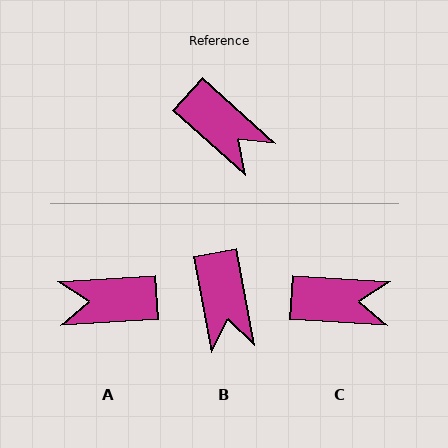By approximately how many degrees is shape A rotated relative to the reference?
Approximately 134 degrees clockwise.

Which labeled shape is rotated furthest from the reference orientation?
A, about 134 degrees away.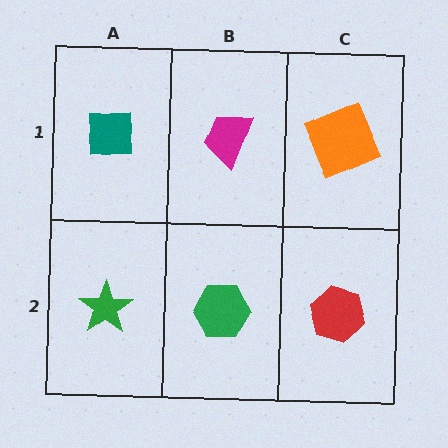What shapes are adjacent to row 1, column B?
A green hexagon (row 2, column B), a teal square (row 1, column A), an orange square (row 1, column C).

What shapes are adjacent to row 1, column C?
A red hexagon (row 2, column C), a magenta trapezoid (row 1, column B).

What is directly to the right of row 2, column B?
A red hexagon.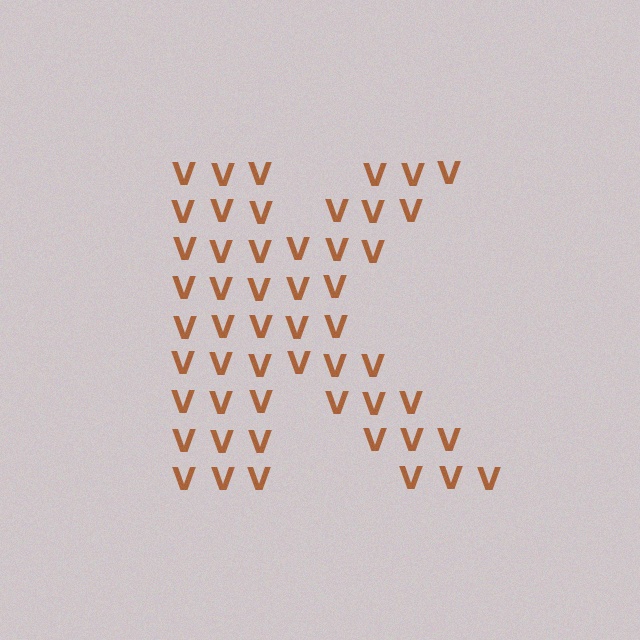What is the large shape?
The large shape is the letter K.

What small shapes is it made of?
It is made of small letter V's.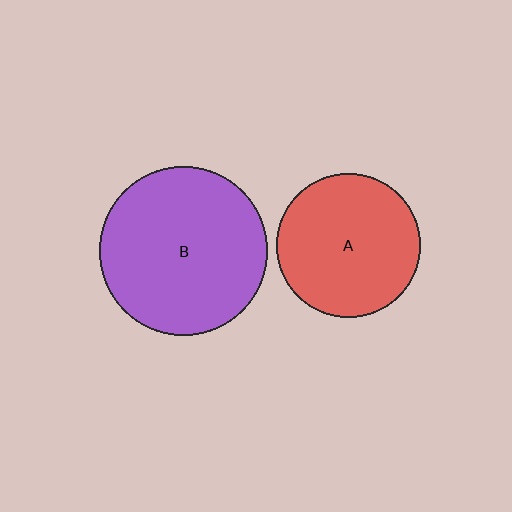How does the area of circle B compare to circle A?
Approximately 1.4 times.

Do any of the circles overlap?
No, none of the circles overlap.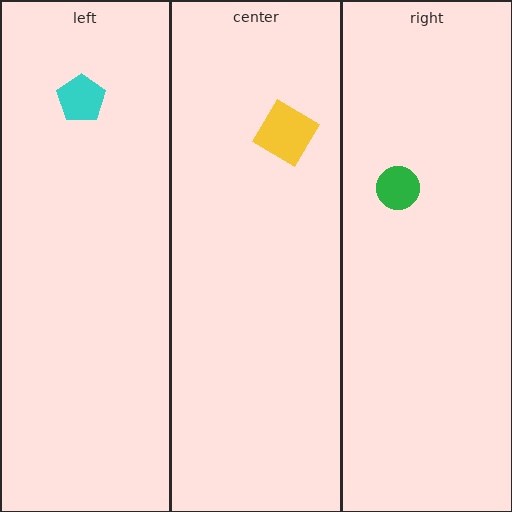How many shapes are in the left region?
1.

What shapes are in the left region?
The cyan pentagon.